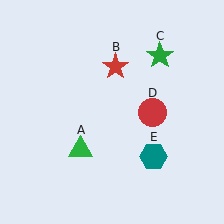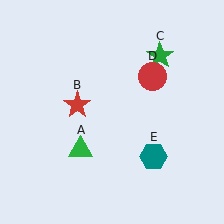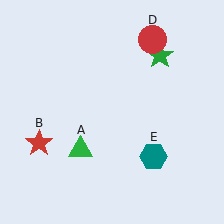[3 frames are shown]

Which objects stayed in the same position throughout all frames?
Green triangle (object A) and green star (object C) and teal hexagon (object E) remained stationary.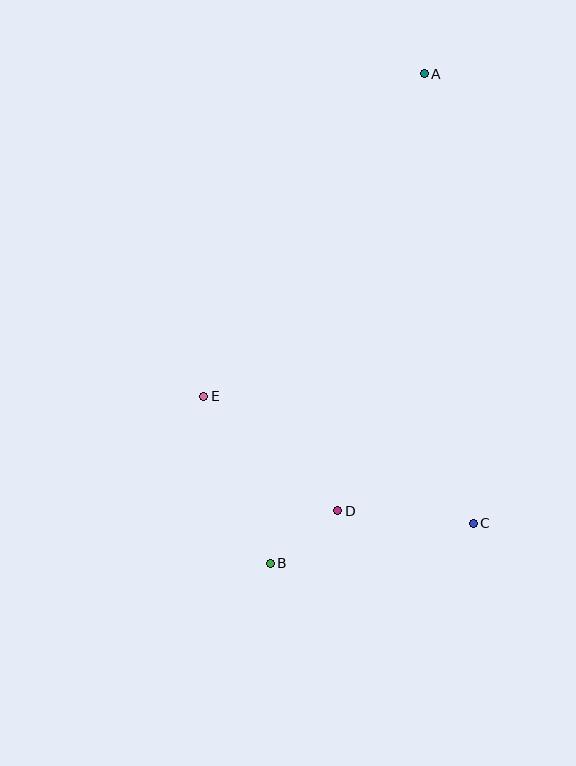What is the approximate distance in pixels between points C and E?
The distance between C and E is approximately 298 pixels.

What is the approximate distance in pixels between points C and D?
The distance between C and D is approximately 136 pixels.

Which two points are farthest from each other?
Points A and B are farthest from each other.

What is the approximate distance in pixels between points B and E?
The distance between B and E is approximately 180 pixels.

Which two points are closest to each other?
Points B and D are closest to each other.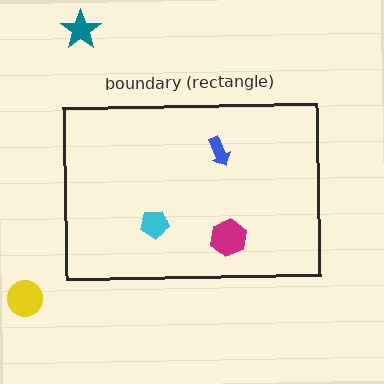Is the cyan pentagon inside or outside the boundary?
Inside.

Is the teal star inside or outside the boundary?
Outside.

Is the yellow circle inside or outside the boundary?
Outside.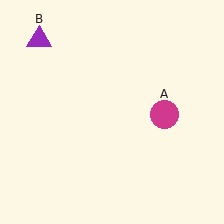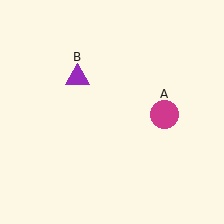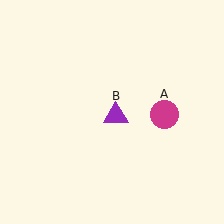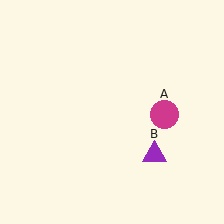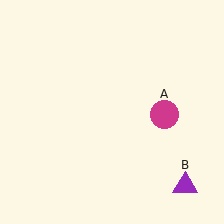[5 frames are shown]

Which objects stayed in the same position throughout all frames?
Magenta circle (object A) remained stationary.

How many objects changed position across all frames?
1 object changed position: purple triangle (object B).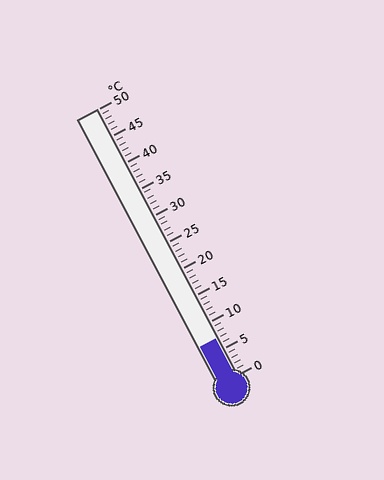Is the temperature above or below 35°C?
The temperature is below 35°C.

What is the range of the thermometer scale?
The thermometer scale ranges from 0°C to 50°C.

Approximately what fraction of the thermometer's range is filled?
The thermometer is filled to approximately 15% of its range.